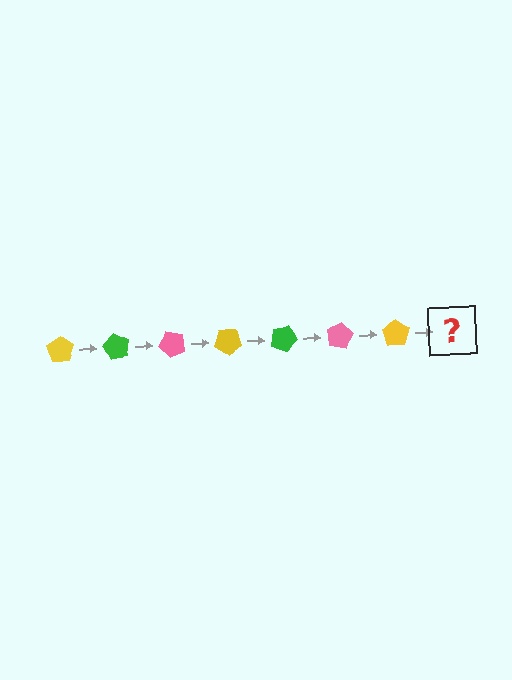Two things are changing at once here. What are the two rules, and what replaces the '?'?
The two rules are that it rotates 60 degrees each step and the color cycles through yellow, green, and pink. The '?' should be a green pentagon, rotated 420 degrees from the start.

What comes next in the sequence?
The next element should be a green pentagon, rotated 420 degrees from the start.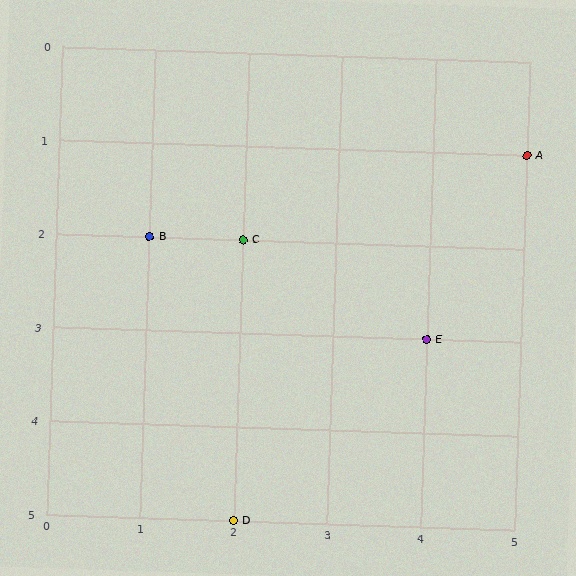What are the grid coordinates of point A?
Point A is at grid coordinates (5, 1).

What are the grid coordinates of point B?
Point B is at grid coordinates (1, 2).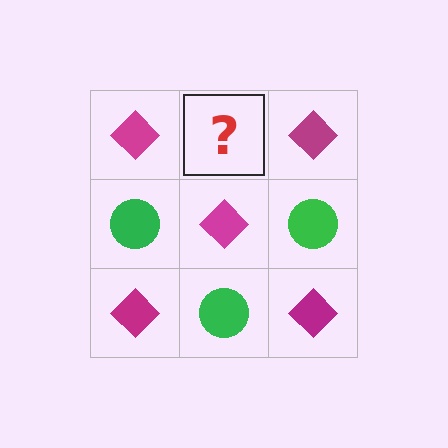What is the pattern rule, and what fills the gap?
The rule is that it alternates magenta diamond and green circle in a checkerboard pattern. The gap should be filled with a green circle.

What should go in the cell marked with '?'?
The missing cell should contain a green circle.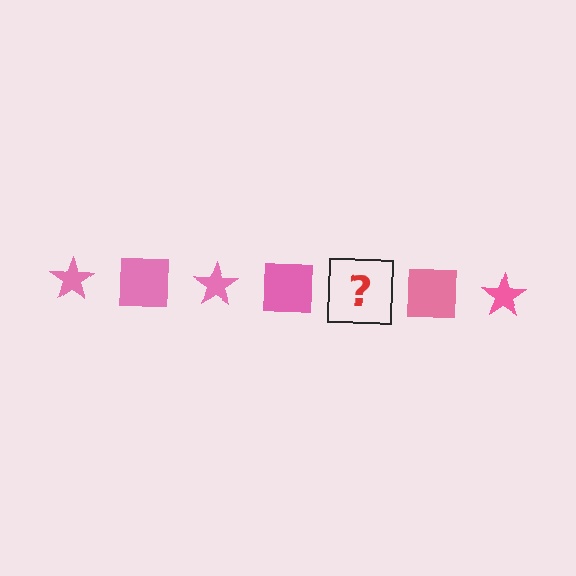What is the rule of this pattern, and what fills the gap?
The rule is that the pattern cycles through star, square shapes in pink. The gap should be filled with a pink star.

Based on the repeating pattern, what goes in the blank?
The blank should be a pink star.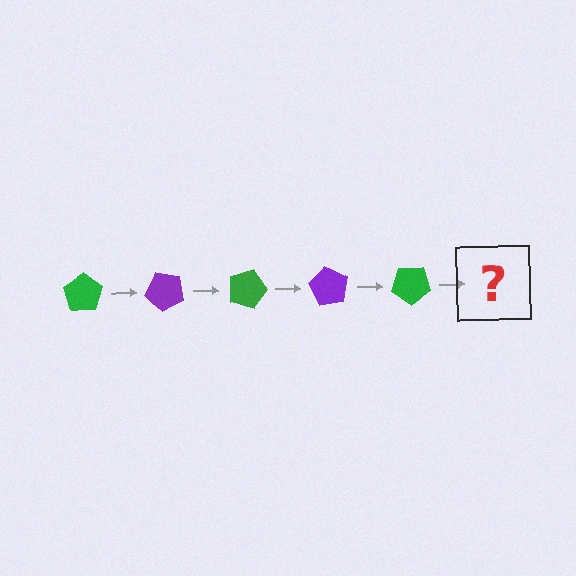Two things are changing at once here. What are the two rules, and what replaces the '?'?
The two rules are that it rotates 45 degrees each step and the color cycles through green and purple. The '?' should be a purple pentagon, rotated 225 degrees from the start.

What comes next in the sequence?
The next element should be a purple pentagon, rotated 225 degrees from the start.